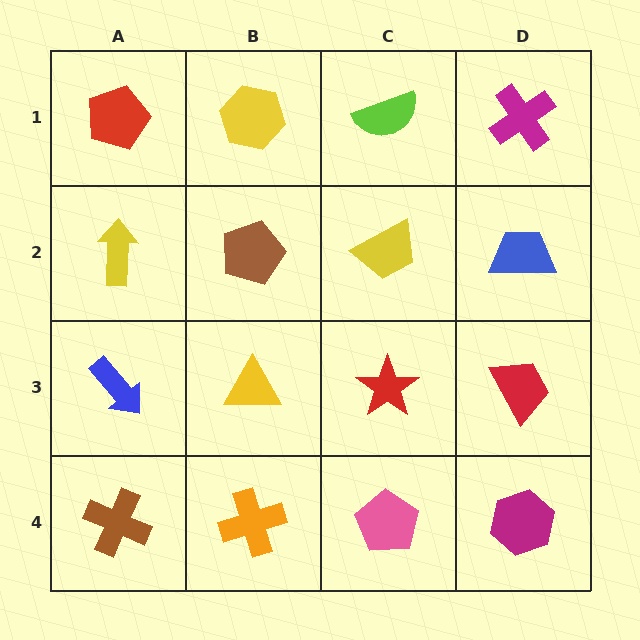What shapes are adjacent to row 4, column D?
A red trapezoid (row 3, column D), a pink pentagon (row 4, column C).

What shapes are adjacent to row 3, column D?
A blue trapezoid (row 2, column D), a magenta hexagon (row 4, column D), a red star (row 3, column C).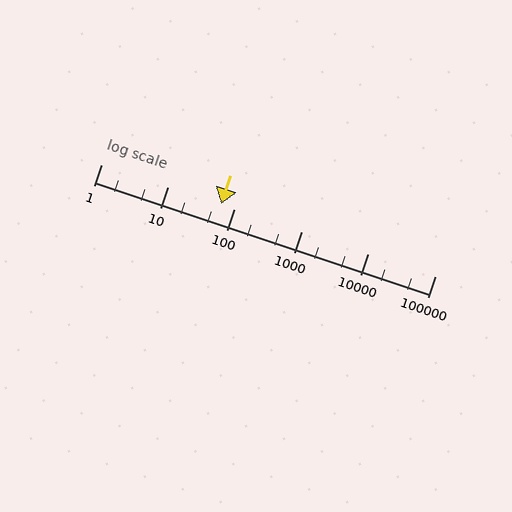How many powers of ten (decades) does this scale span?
The scale spans 5 decades, from 1 to 100000.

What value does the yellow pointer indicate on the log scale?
The pointer indicates approximately 63.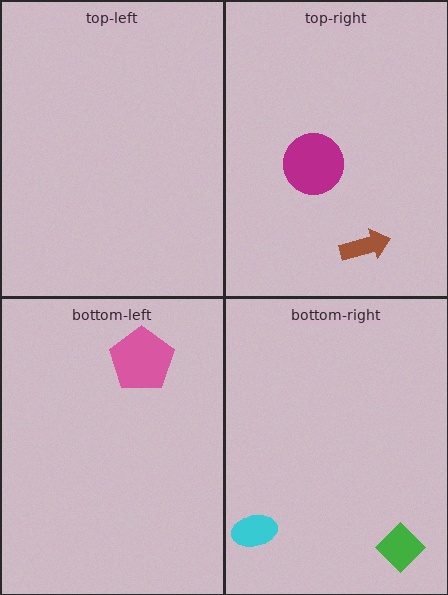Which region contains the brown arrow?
The top-right region.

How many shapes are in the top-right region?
2.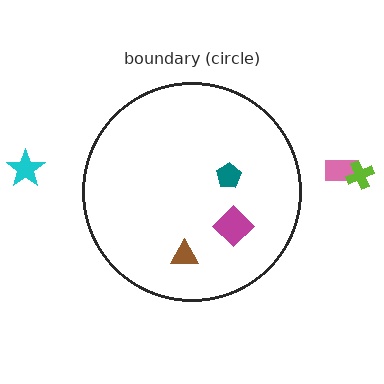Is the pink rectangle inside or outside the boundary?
Outside.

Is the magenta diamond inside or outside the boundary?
Inside.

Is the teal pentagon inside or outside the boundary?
Inside.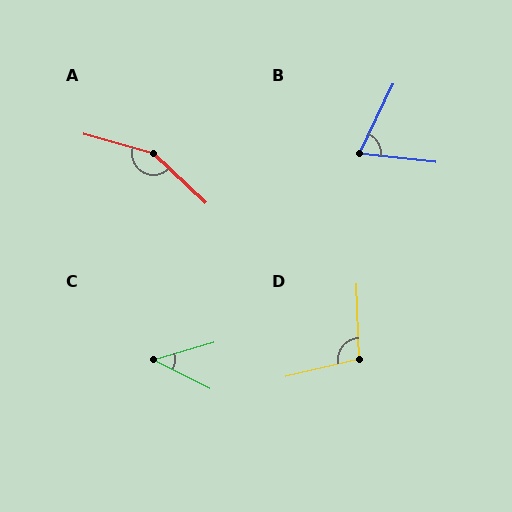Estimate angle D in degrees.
Approximately 101 degrees.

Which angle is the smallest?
C, at approximately 43 degrees.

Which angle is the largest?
A, at approximately 152 degrees.